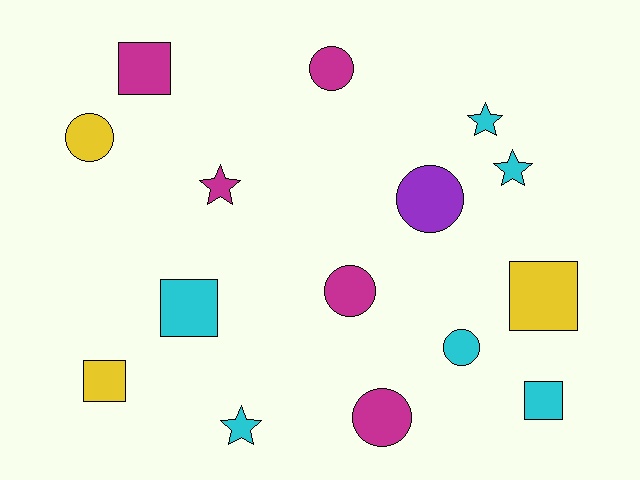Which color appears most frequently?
Cyan, with 6 objects.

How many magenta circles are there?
There are 3 magenta circles.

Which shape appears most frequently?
Circle, with 6 objects.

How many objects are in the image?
There are 15 objects.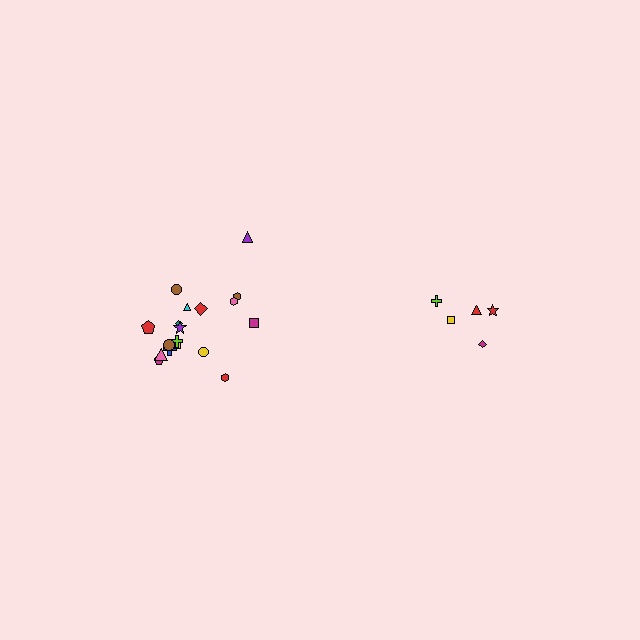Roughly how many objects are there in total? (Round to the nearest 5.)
Roughly 25 objects in total.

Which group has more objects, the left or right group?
The left group.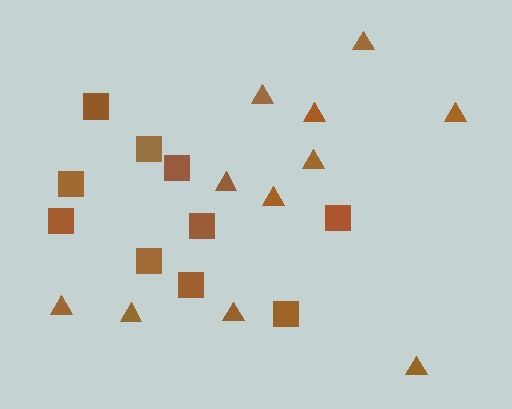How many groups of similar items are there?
There are 2 groups: one group of squares (10) and one group of triangles (11).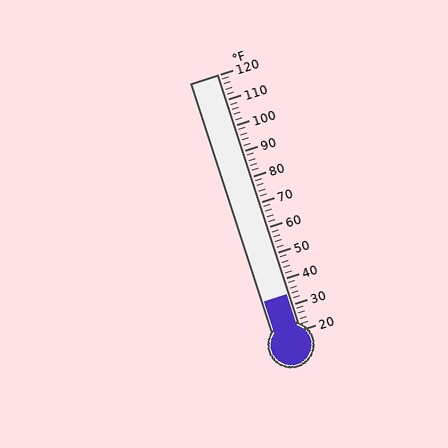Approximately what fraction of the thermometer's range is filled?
The thermometer is filled to approximately 15% of its range.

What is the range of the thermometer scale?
The thermometer scale ranges from 20°F to 120°F.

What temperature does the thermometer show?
The thermometer shows approximately 34°F.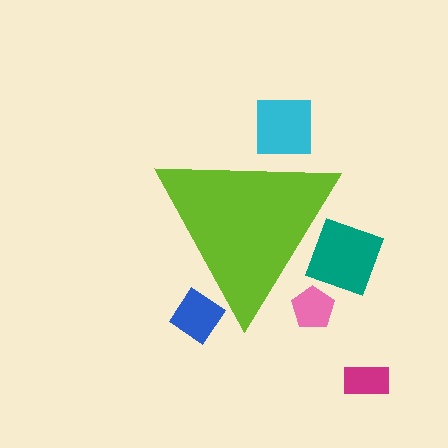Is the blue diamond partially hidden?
Yes, the blue diamond is partially hidden behind the lime triangle.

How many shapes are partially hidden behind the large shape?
4 shapes are partially hidden.